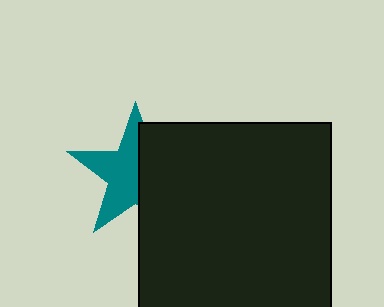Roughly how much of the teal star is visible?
About half of it is visible (roughly 53%).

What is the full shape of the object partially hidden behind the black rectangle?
The partially hidden object is a teal star.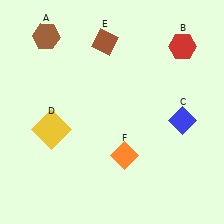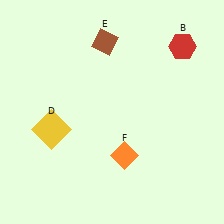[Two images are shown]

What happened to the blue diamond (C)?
The blue diamond (C) was removed in Image 2. It was in the bottom-right area of Image 1.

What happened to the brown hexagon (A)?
The brown hexagon (A) was removed in Image 2. It was in the top-left area of Image 1.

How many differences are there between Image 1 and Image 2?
There are 2 differences between the two images.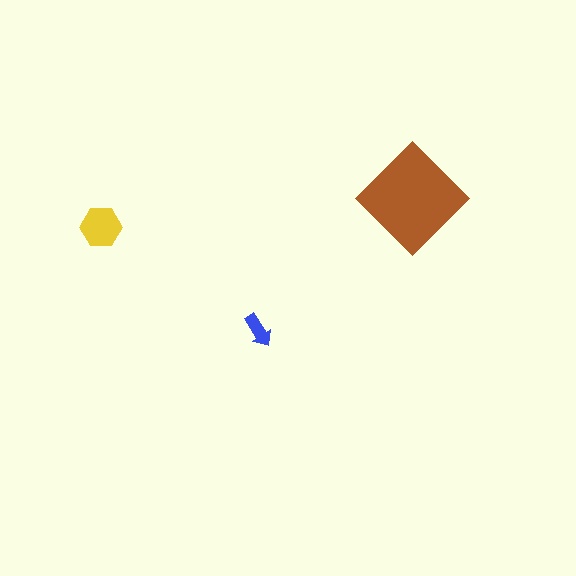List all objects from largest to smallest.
The brown diamond, the yellow hexagon, the blue arrow.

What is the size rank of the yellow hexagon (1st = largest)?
2nd.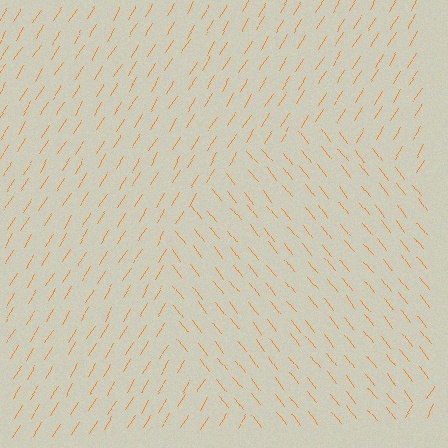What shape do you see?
I see a circle.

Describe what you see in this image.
The image is filled with small orange line segments. A circle region in the image has lines oriented differently from the surrounding lines, creating a visible texture boundary.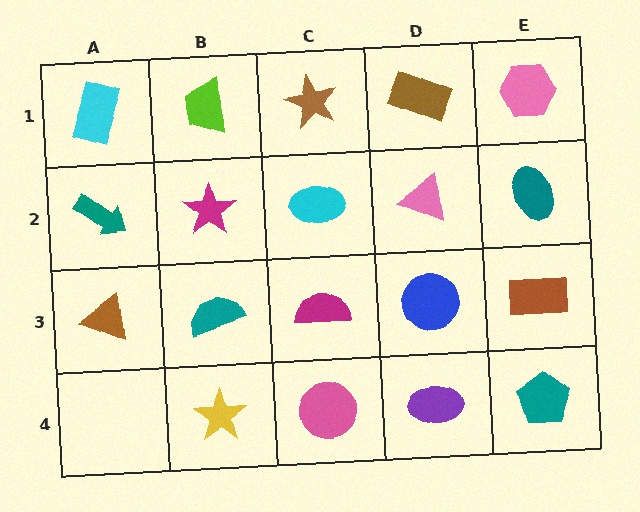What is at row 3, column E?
A brown rectangle.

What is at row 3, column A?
A brown triangle.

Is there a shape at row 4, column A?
No, that cell is empty.